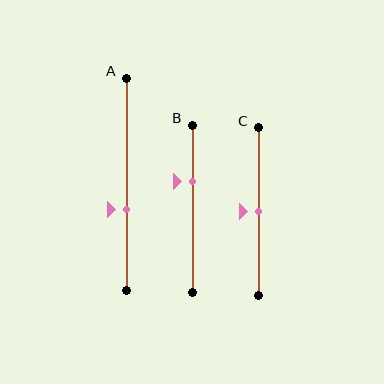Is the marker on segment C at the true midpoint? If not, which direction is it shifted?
Yes, the marker on segment C is at the true midpoint.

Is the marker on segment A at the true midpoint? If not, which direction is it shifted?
No, the marker on segment A is shifted downward by about 12% of the segment length.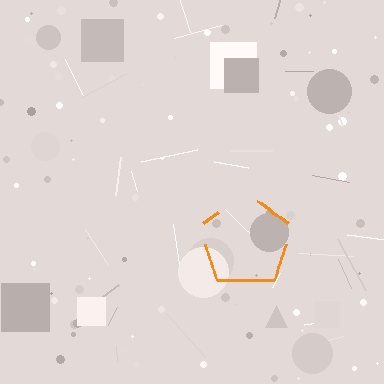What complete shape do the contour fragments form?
The contour fragments form a pentagon.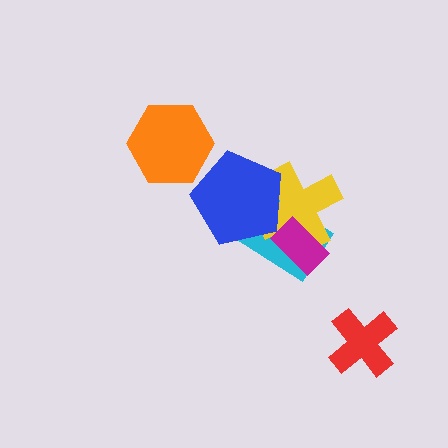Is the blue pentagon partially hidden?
No, no other shape covers it.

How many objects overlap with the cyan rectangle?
3 objects overlap with the cyan rectangle.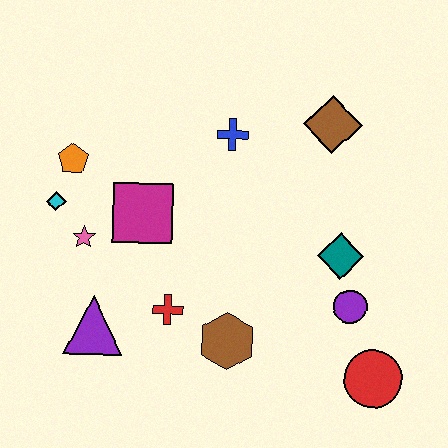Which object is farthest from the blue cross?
The red circle is farthest from the blue cross.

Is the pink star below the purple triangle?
No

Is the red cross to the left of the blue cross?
Yes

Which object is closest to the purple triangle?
The red cross is closest to the purple triangle.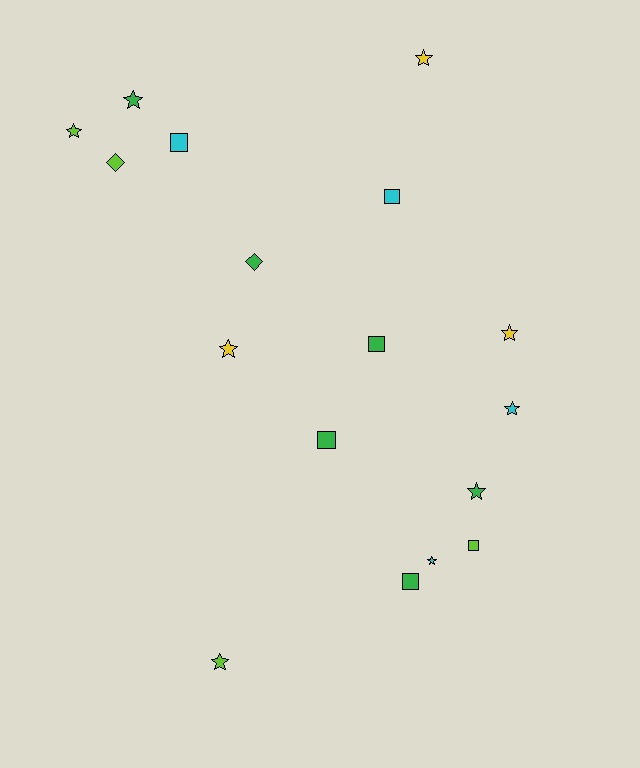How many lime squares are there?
There is 1 lime square.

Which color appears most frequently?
Green, with 6 objects.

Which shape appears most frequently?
Star, with 9 objects.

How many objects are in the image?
There are 17 objects.